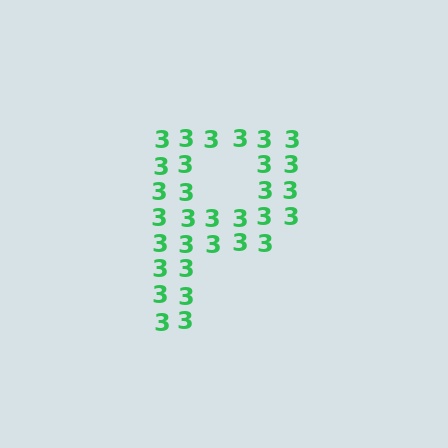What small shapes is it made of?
It is made of small digit 3's.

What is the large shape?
The large shape is the letter P.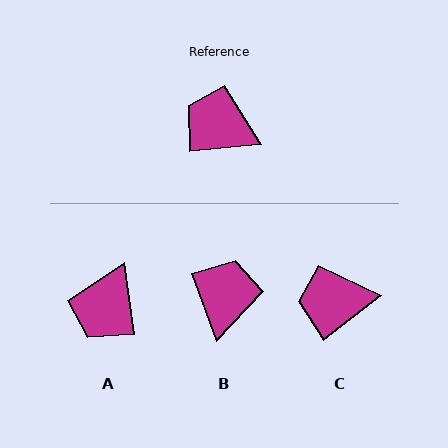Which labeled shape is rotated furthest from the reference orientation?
A, about 92 degrees away.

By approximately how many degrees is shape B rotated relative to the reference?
Approximately 76 degrees clockwise.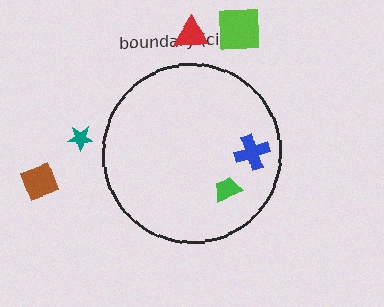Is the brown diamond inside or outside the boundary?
Outside.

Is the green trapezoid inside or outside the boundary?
Inside.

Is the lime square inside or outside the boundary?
Outside.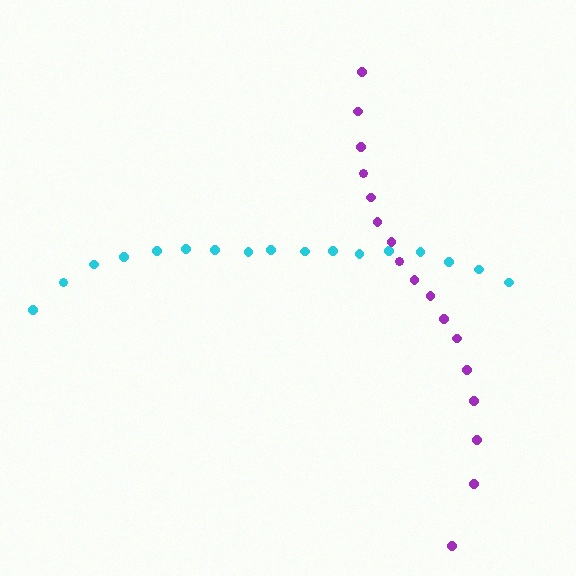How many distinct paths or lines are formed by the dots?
There are 2 distinct paths.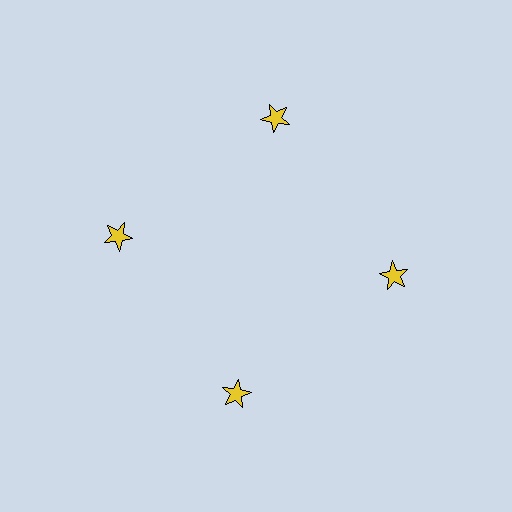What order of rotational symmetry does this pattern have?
This pattern has 4-fold rotational symmetry.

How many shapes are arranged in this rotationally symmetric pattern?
There are 4 shapes, arranged in 4 groups of 1.